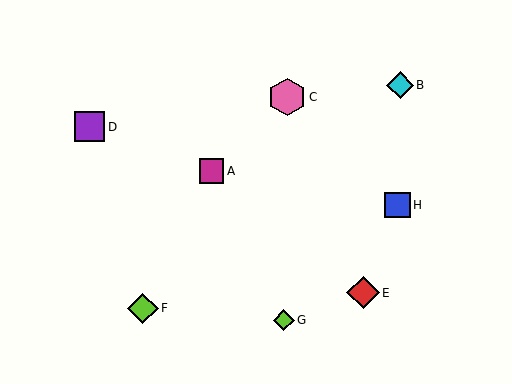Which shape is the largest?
The pink hexagon (labeled C) is the largest.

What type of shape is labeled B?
Shape B is a cyan diamond.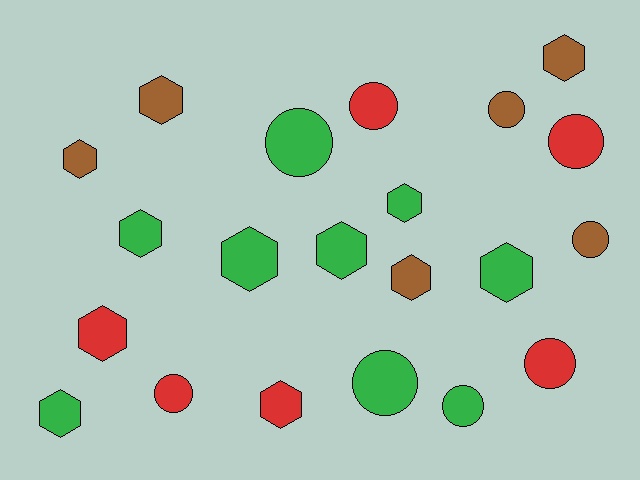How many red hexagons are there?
There are 2 red hexagons.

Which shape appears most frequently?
Hexagon, with 12 objects.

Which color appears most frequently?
Green, with 9 objects.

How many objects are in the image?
There are 21 objects.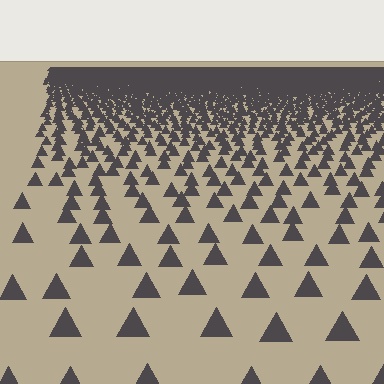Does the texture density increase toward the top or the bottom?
Density increases toward the top.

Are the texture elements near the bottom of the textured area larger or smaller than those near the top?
Larger. Near the bottom, elements are closer to the viewer and appear at a bigger on-screen size.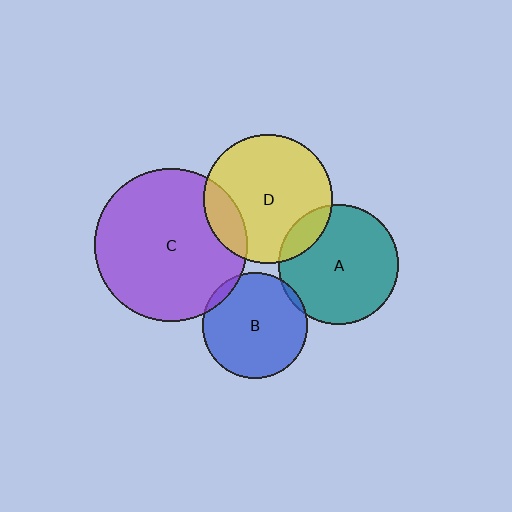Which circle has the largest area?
Circle C (purple).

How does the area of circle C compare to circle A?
Approximately 1.6 times.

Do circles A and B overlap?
Yes.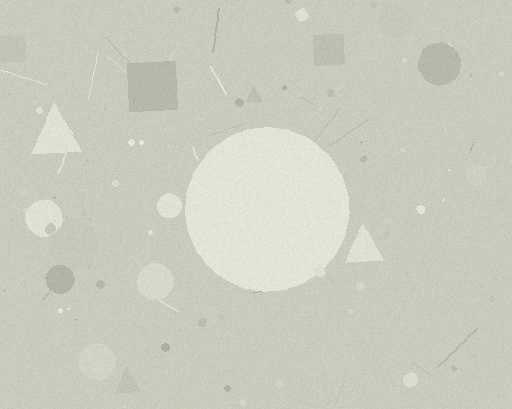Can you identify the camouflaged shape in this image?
The camouflaged shape is a circle.